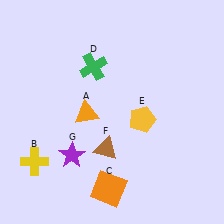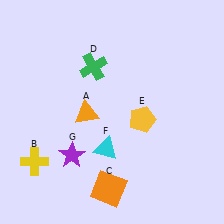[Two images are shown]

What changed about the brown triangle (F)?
In Image 1, F is brown. In Image 2, it changed to cyan.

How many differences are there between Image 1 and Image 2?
There is 1 difference between the two images.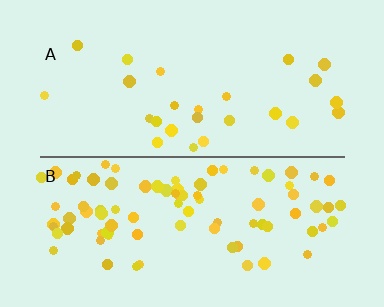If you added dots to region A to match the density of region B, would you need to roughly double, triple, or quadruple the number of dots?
Approximately triple.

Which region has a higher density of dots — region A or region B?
B (the bottom).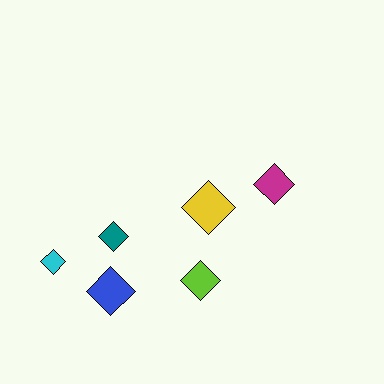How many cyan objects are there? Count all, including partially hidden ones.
There is 1 cyan object.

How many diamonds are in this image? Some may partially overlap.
There are 6 diamonds.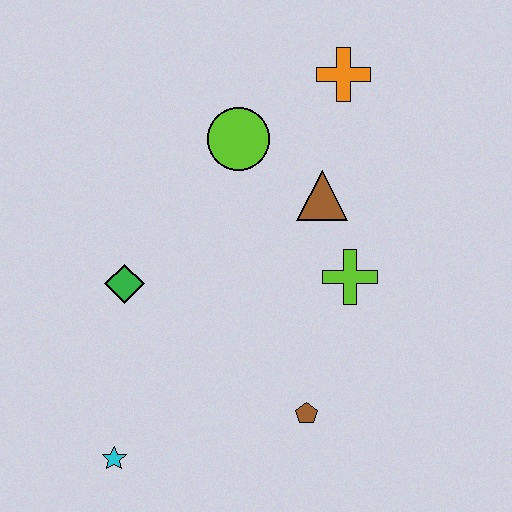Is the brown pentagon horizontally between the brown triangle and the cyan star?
Yes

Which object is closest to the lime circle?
The brown triangle is closest to the lime circle.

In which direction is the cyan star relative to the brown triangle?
The cyan star is below the brown triangle.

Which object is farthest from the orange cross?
The cyan star is farthest from the orange cross.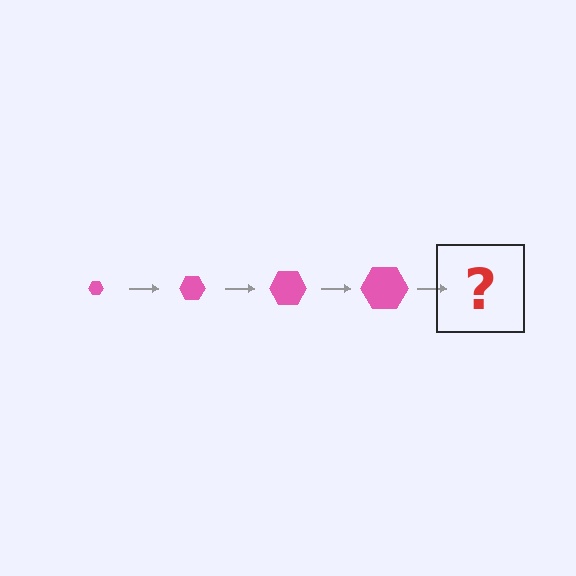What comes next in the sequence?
The next element should be a pink hexagon, larger than the previous one.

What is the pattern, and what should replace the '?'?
The pattern is that the hexagon gets progressively larger each step. The '?' should be a pink hexagon, larger than the previous one.